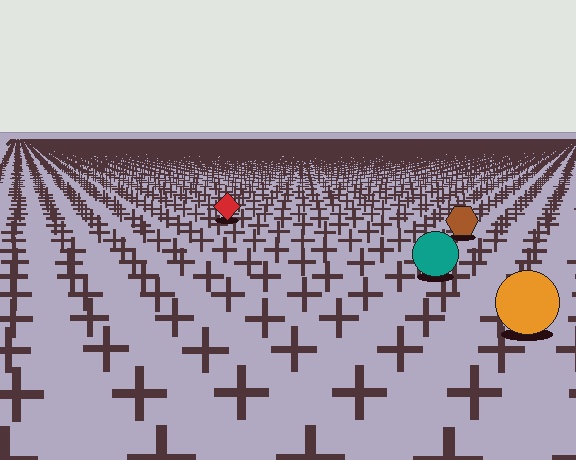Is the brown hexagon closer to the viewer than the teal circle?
No. The teal circle is closer — you can tell from the texture gradient: the ground texture is coarser near it.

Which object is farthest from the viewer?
The red diamond is farthest from the viewer. It appears smaller and the ground texture around it is denser.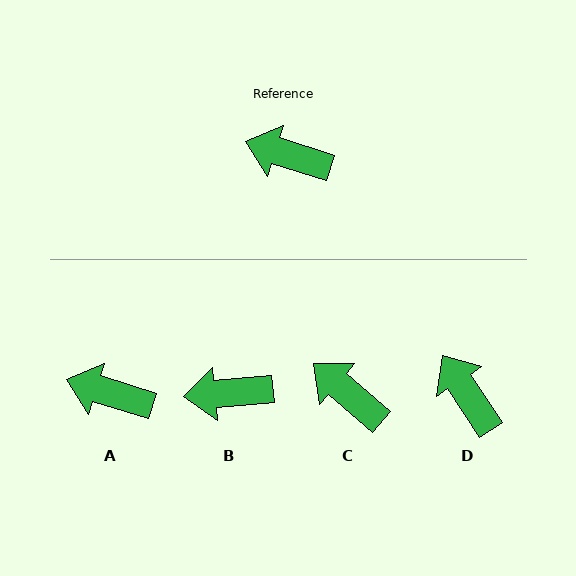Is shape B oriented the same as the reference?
No, it is off by about 22 degrees.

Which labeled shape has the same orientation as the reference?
A.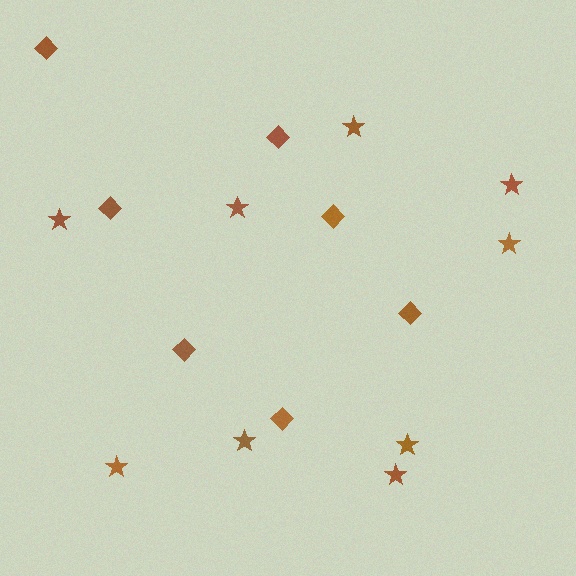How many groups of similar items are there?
There are 2 groups: one group of diamonds (7) and one group of stars (9).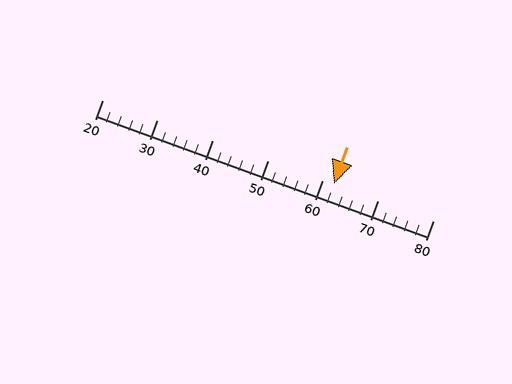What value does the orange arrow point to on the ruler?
The orange arrow points to approximately 62.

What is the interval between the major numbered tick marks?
The major tick marks are spaced 10 units apart.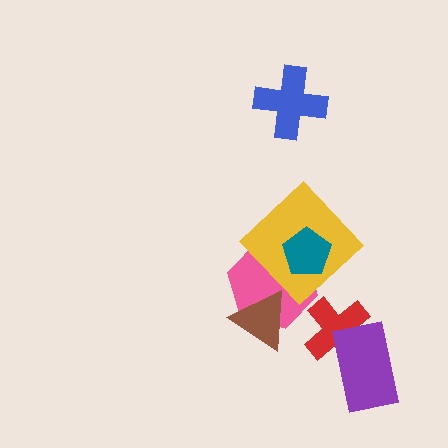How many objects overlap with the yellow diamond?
2 objects overlap with the yellow diamond.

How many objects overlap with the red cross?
1 object overlaps with the red cross.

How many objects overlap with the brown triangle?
1 object overlaps with the brown triangle.